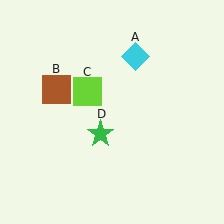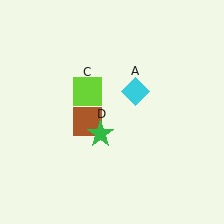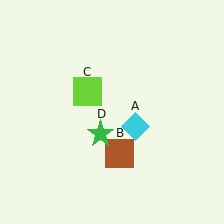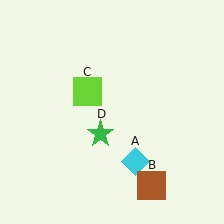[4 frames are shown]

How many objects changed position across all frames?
2 objects changed position: cyan diamond (object A), brown square (object B).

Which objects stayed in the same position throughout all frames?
Lime square (object C) and green star (object D) remained stationary.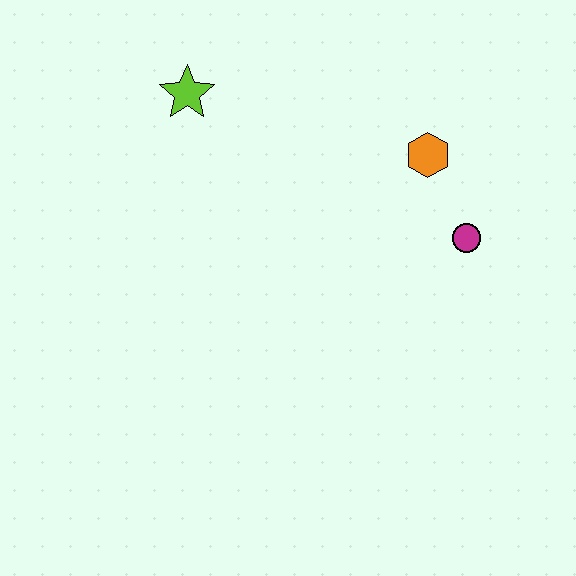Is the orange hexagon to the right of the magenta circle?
No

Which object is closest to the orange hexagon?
The magenta circle is closest to the orange hexagon.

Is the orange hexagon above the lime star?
No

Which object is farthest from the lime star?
The magenta circle is farthest from the lime star.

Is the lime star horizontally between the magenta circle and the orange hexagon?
No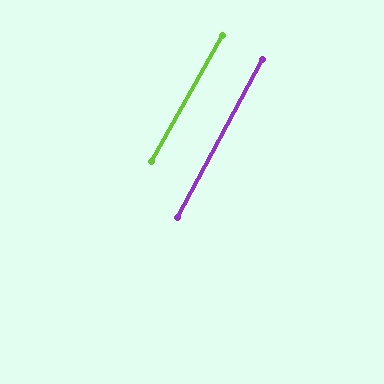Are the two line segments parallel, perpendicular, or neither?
Parallel — their directions differ by only 1.2°.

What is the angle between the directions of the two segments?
Approximately 1 degree.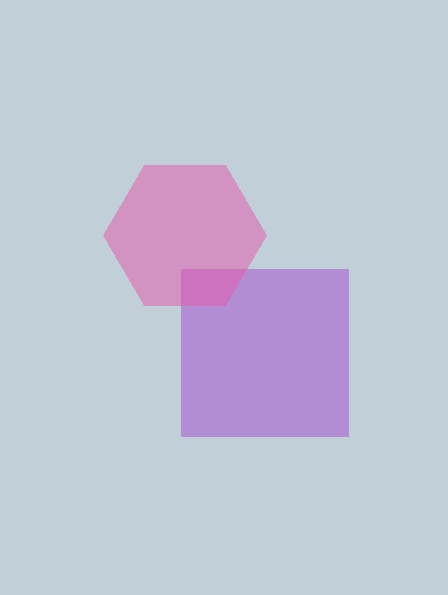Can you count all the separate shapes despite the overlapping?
Yes, there are 2 separate shapes.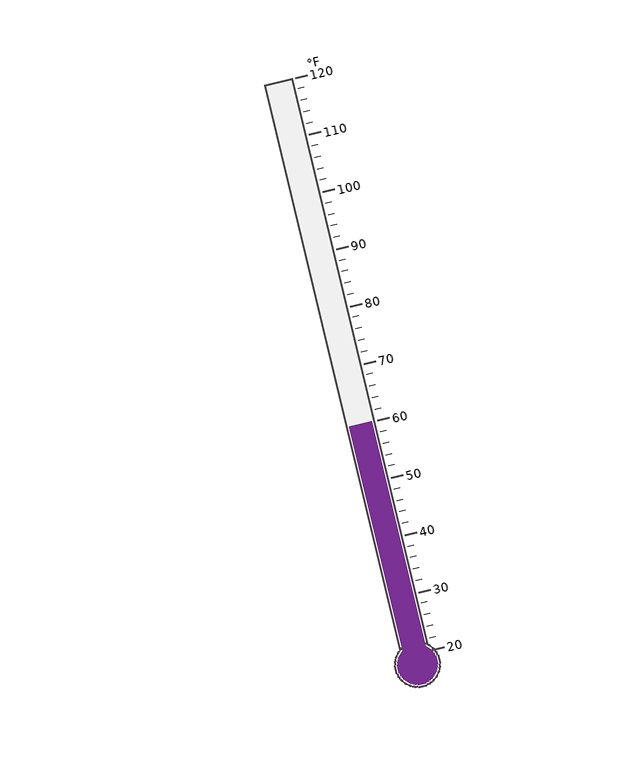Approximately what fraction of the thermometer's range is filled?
The thermometer is filled to approximately 40% of its range.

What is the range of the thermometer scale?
The thermometer scale ranges from 20°F to 120°F.